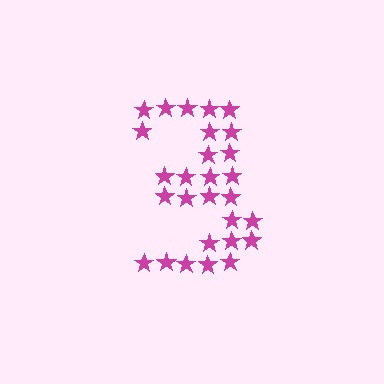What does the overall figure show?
The overall figure shows the digit 3.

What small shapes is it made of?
It is made of small stars.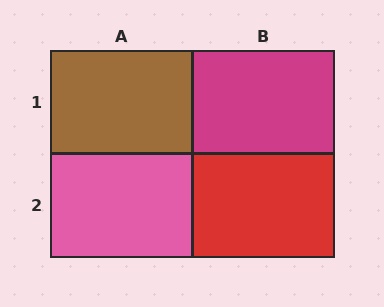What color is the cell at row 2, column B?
Red.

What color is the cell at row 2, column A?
Pink.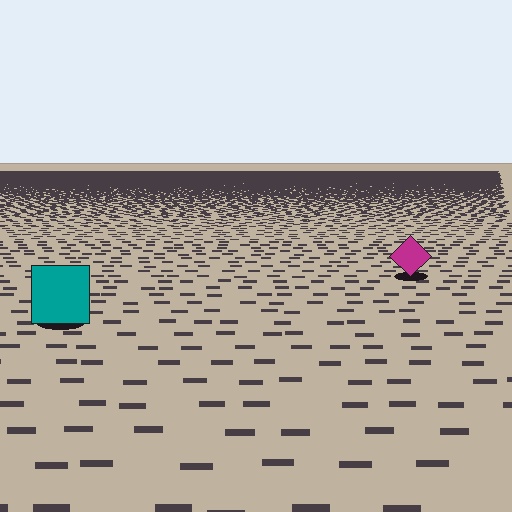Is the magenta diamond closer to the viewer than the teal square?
No. The teal square is closer — you can tell from the texture gradient: the ground texture is coarser near it.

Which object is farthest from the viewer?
The magenta diamond is farthest from the viewer. It appears smaller and the ground texture around it is denser.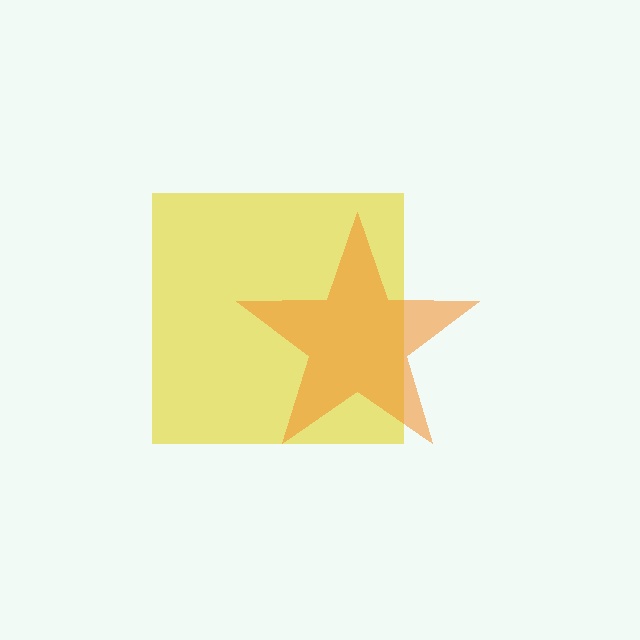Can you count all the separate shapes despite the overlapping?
Yes, there are 2 separate shapes.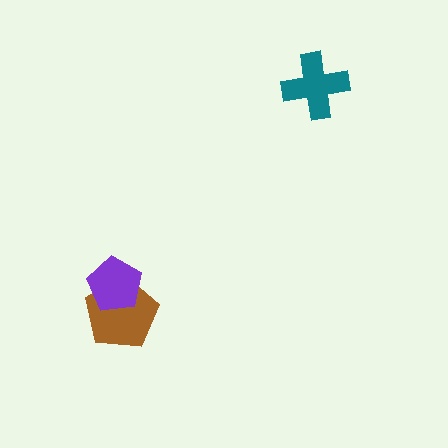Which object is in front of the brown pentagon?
The purple pentagon is in front of the brown pentagon.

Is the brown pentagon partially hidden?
Yes, it is partially covered by another shape.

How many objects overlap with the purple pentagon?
1 object overlaps with the purple pentagon.